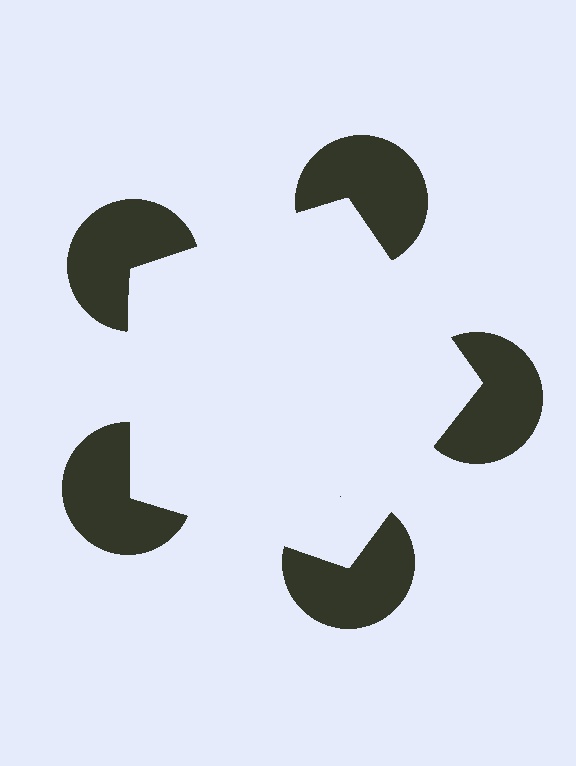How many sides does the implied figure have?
5 sides.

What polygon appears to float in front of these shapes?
An illusory pentagon — its edges are inferred from the aligned wedge cuts in the pac-man discs, not physically drawn.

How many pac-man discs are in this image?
There are 5 — one at each vertex of the illusory pentagon.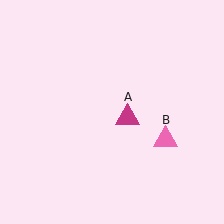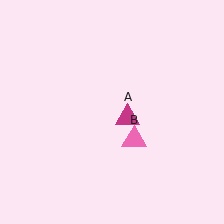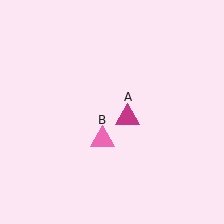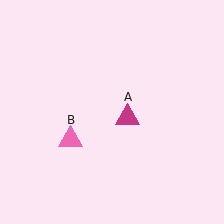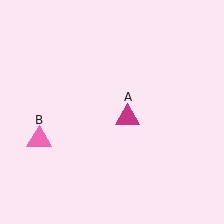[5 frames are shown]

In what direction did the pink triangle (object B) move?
The pink triangle (object B) moved left.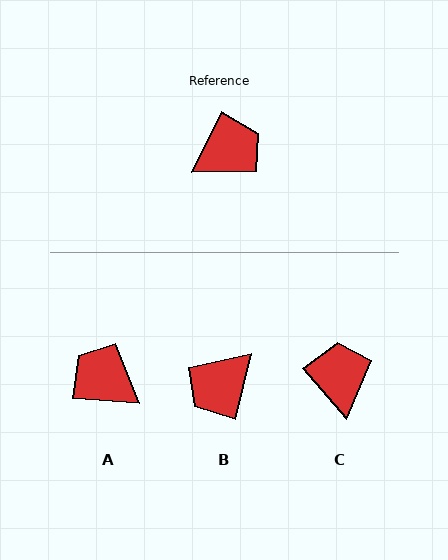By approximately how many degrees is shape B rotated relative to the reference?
Approximately 168 degrees clockwise.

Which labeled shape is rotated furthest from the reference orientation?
B, about 168 degrees away.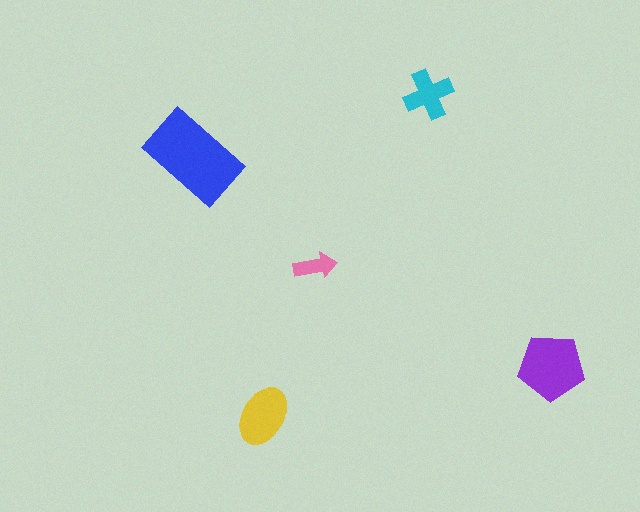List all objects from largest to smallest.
The blue rectangle, the purple pentagon, the yellow ellipse, the cyan cross, the pink arrow.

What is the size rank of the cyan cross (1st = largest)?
4th.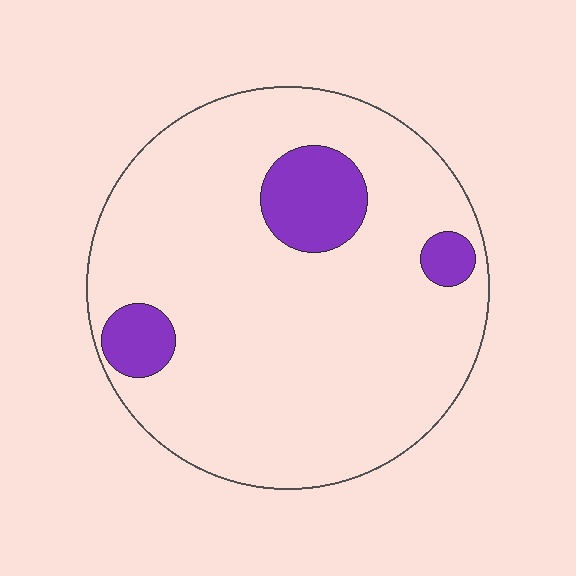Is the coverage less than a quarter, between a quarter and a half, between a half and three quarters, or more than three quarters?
Less than a quarter.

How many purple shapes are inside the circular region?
3.